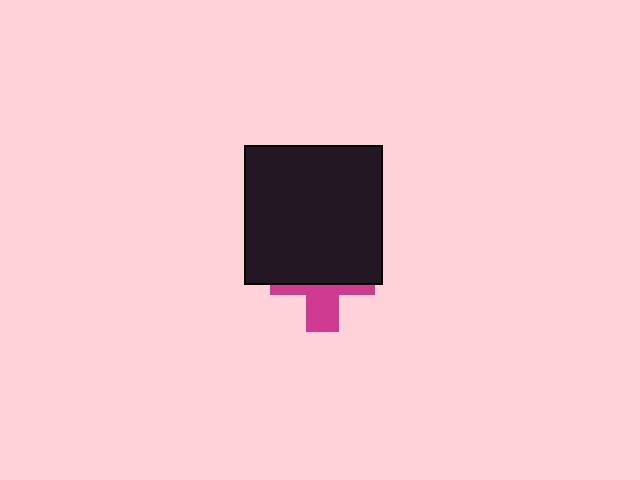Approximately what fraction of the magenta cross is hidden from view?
Roughly 61% of the magenta cross is hidden behind the black square.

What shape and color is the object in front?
The object in front is a black square.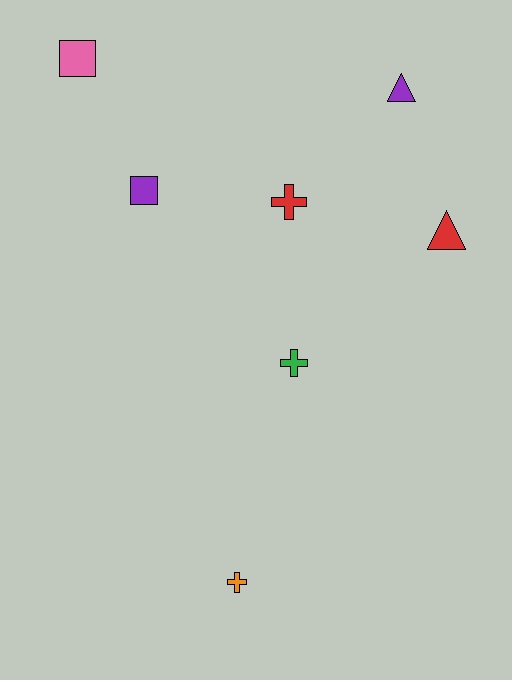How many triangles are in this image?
There are 2 triangles.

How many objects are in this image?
There are 7 objects.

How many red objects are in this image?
There are 2 red objects.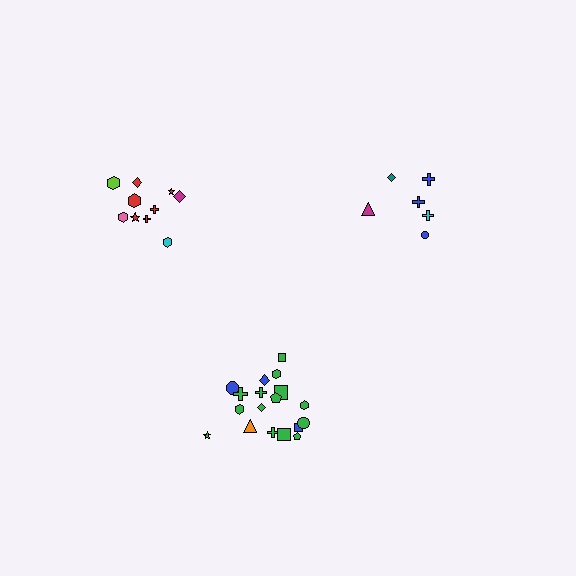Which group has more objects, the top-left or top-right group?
The top-left group.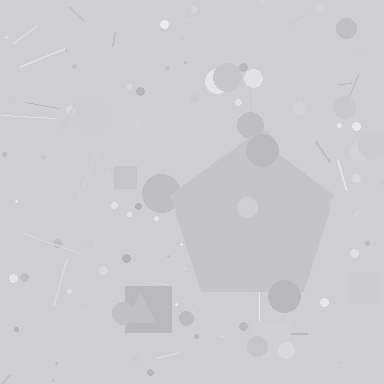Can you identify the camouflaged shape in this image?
The camouflaged shape is a pentagon.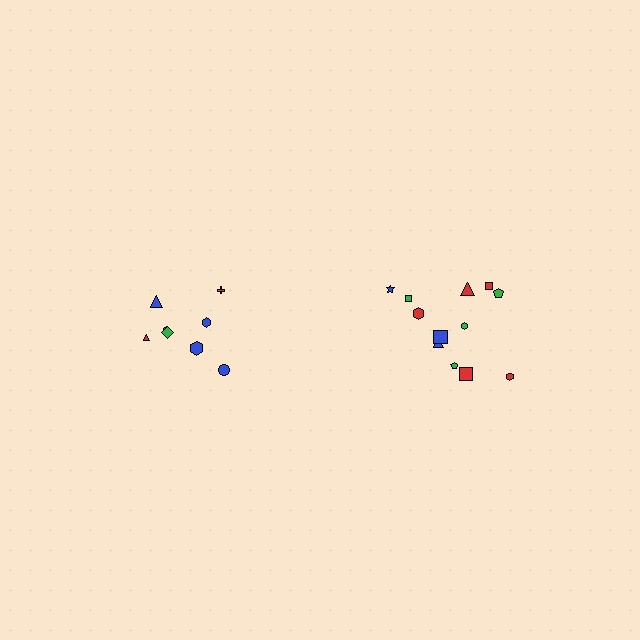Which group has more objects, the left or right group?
The right group.